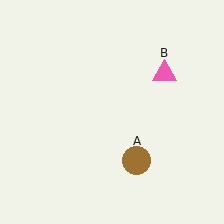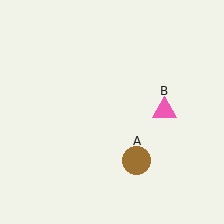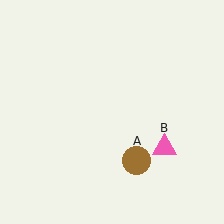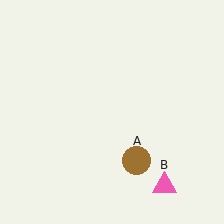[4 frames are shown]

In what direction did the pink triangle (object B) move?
The pink triangle (object B) moved down.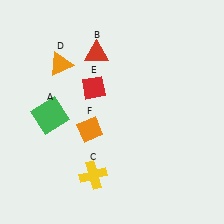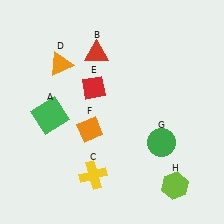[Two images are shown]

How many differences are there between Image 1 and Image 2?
There are 2 differences between the two images.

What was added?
A green circle (G), a lime hexagon (H) were added in Image 2.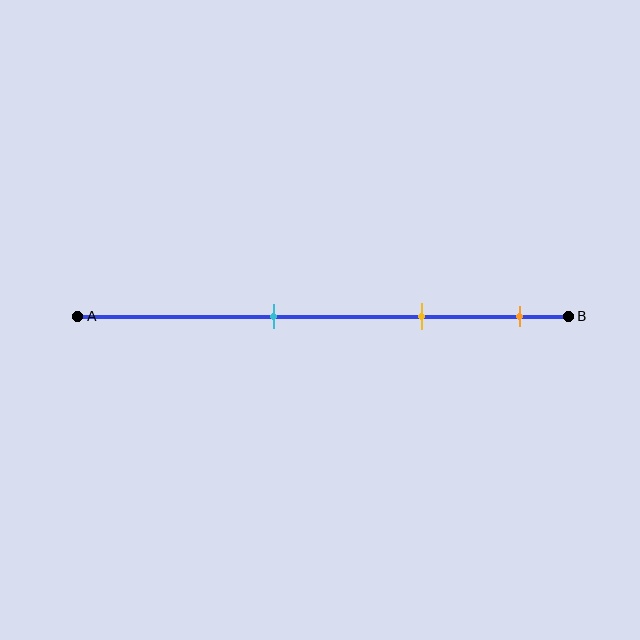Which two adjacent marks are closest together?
The yellow and orange marks are the closest adjacent pair.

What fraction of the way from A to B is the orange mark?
The orange mark is approximately 90% (0.9) of the way from A to B.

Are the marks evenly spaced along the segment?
Yes, the marks are approximately evenly spaced.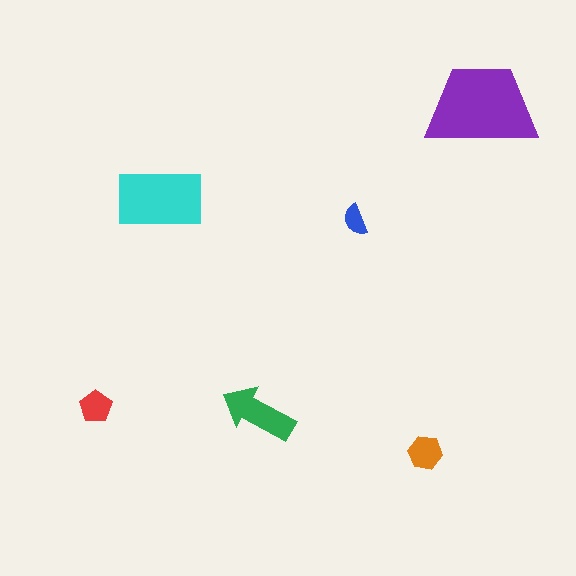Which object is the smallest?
The blue semicircle.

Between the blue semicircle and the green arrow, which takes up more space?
The green arrow.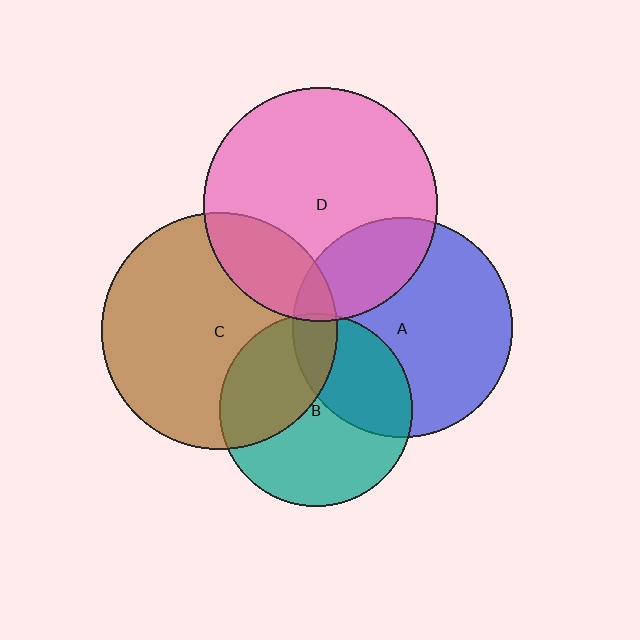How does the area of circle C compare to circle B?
Approximately 1.5 times.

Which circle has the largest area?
Circle C (brown).